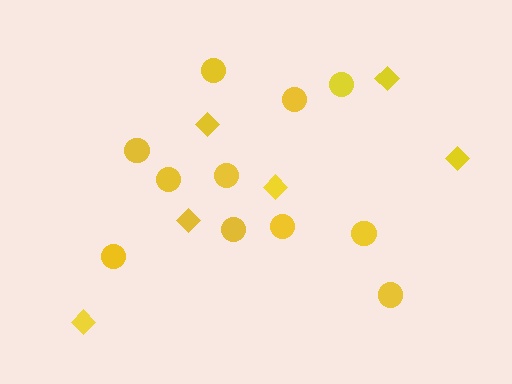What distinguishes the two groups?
There are 2 groups: one group of circles (11) and one group of diamonds (6).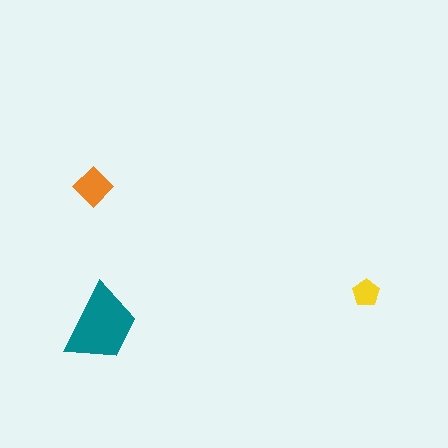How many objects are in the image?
There are 3 objects in the image.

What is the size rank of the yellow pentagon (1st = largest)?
3rd.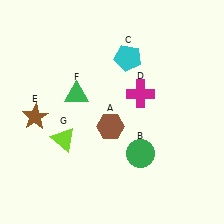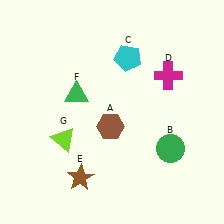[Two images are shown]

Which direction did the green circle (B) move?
The green circle (B) moved right.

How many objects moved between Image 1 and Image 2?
3 objects moved between the two images.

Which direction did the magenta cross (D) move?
The magenta cross (D) moved right.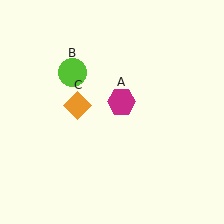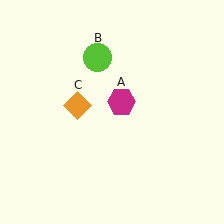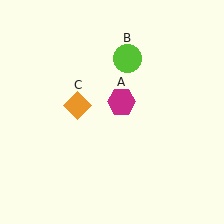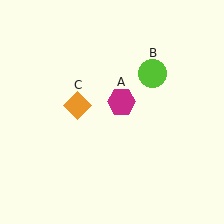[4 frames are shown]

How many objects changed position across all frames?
1 object changed position: lime circle (object B).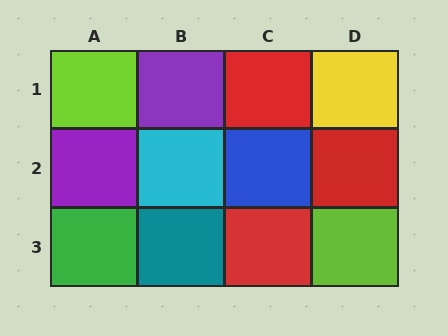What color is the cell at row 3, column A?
Green.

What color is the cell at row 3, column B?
Teal.